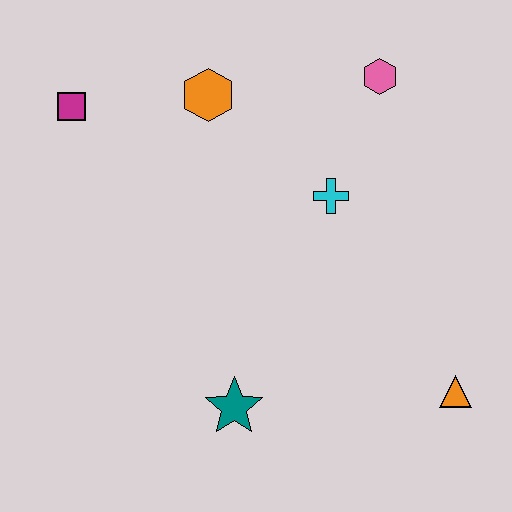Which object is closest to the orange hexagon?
The magenta square is closest to the orange hexagon.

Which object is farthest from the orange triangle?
The magenta square is farthest from the orange triangle.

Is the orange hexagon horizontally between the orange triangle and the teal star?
No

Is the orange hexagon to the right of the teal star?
No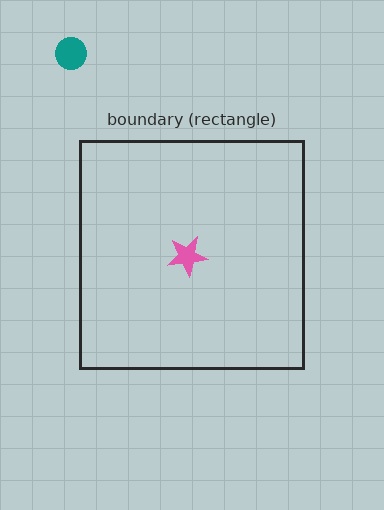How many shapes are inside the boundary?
1 inside, 1 outside.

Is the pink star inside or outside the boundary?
Inside.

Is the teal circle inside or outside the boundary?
Outside.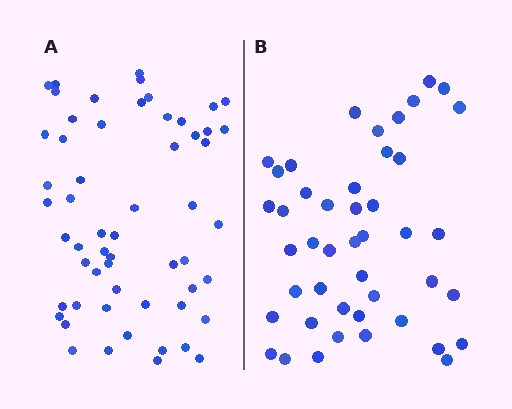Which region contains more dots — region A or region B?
Region A (the left region) has more dots.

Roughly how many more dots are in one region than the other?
Region A has roughly 12 or so more dots than region B.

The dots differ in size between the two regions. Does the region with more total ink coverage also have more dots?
No. Region B has more total ink coverage because its dots are larger, but region A actually contains more individual dots. Total area can be misleading — the number of items is what matters here.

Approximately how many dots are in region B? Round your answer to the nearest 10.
About 40 dots. (The exact count is 45, which rounds to 40.)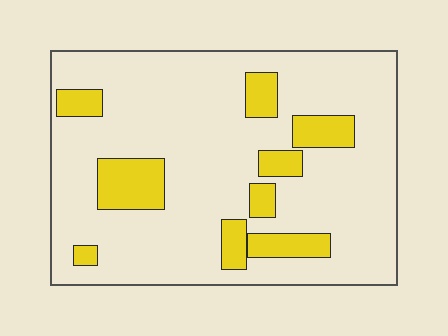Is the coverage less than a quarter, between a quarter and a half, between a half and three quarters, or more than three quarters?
Less than a quarter.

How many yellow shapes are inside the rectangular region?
9.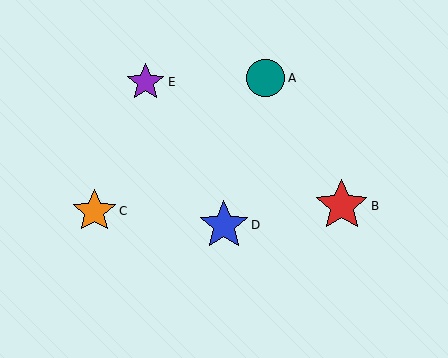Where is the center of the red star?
The center of the red star is at (342, 206).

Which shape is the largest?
The red star (labeled B) is the largest.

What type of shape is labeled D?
Shape D is a blue star.